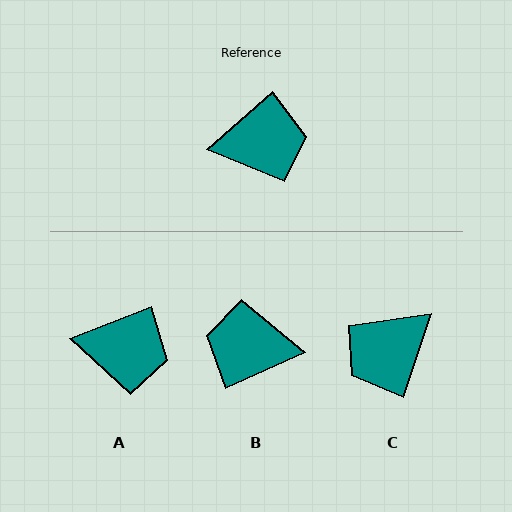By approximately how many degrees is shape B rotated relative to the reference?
Approximately 162 degrees counter-clockwise.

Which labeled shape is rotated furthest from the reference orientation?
B, about 162 degrees away.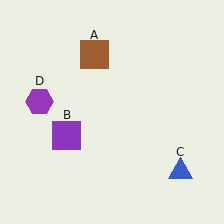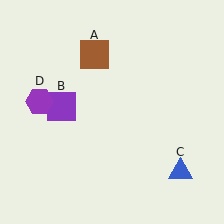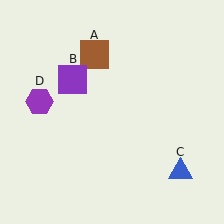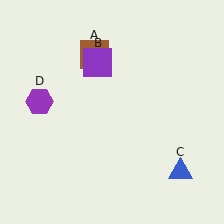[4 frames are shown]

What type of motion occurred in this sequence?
The purple square (object B) rotated clockwise around the center of the scene.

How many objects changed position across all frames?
1 object changed position: purple square (object B).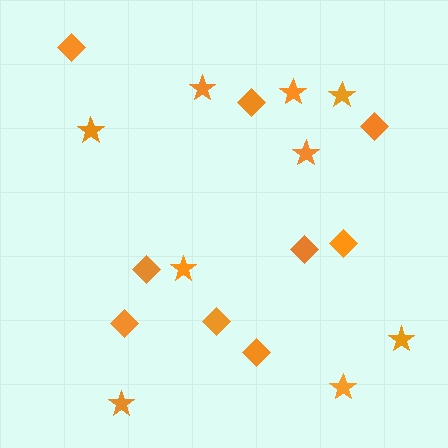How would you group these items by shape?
There are 2 groups: one group of stars (9) and one group of diamonds (9).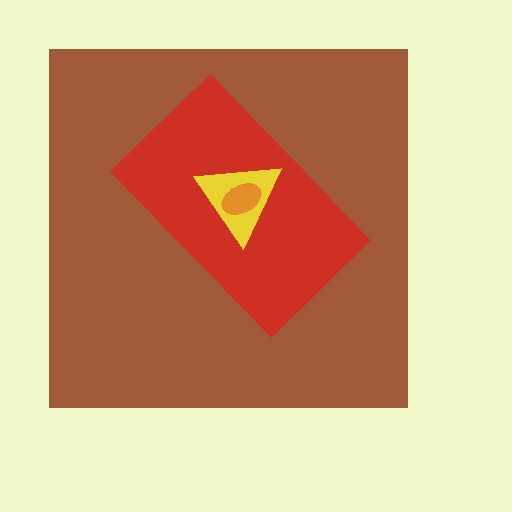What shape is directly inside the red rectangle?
The yellow triangle.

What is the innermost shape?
The orange ellipse.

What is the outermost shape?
The brown square.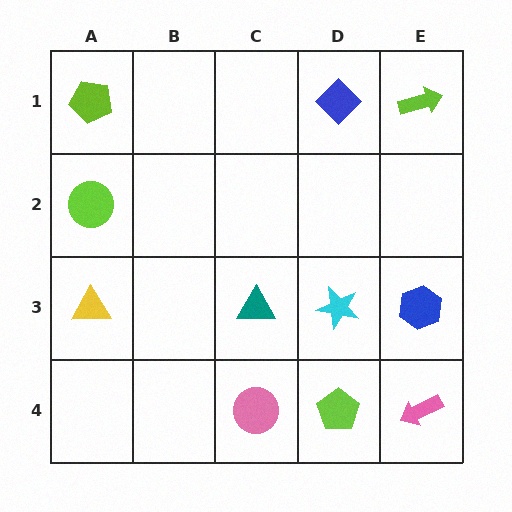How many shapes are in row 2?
1 shape.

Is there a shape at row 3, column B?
No, that cell is empty.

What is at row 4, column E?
A pink arrow.